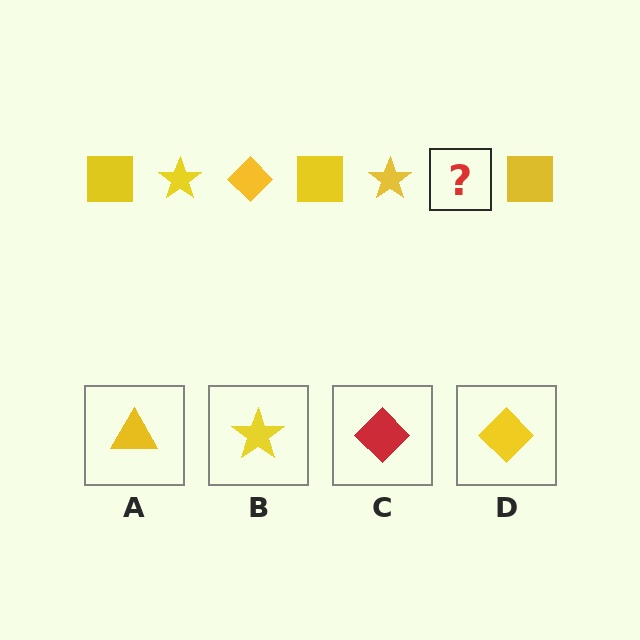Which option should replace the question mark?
Option D.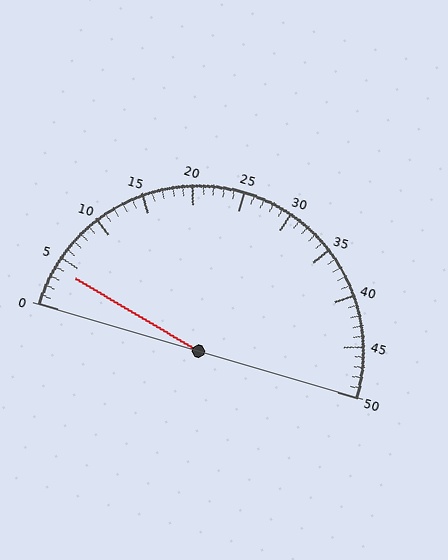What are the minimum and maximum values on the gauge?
The gauge ranges from 0 to 50.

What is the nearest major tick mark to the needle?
The nearest major tick mark is 5.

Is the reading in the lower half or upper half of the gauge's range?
The reading is in the lower half of the range (0 to 50).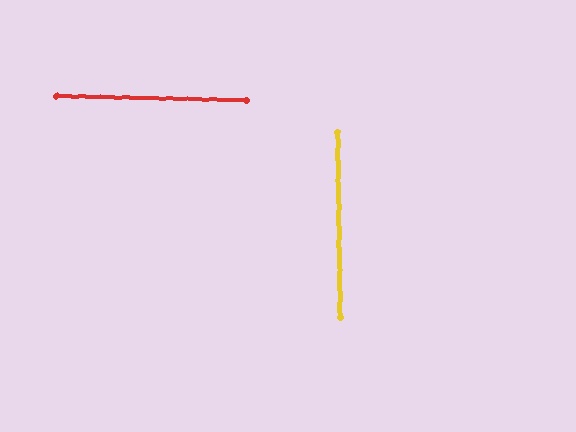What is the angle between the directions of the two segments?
Approximately 88 degrees.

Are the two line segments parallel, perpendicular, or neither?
Perpendicular — they meet at approximately 88°.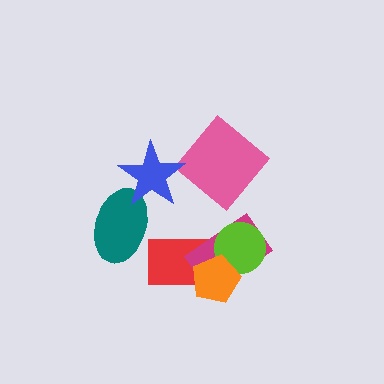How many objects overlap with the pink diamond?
1 object overlaps with the pink diamond.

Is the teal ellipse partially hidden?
Yes, it is partially covered by another shape.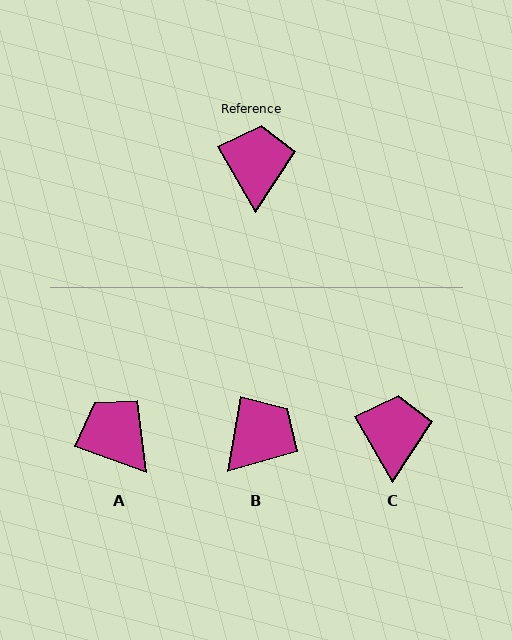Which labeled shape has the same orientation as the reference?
C.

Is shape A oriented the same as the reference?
No, it is off by about 40 degrees.